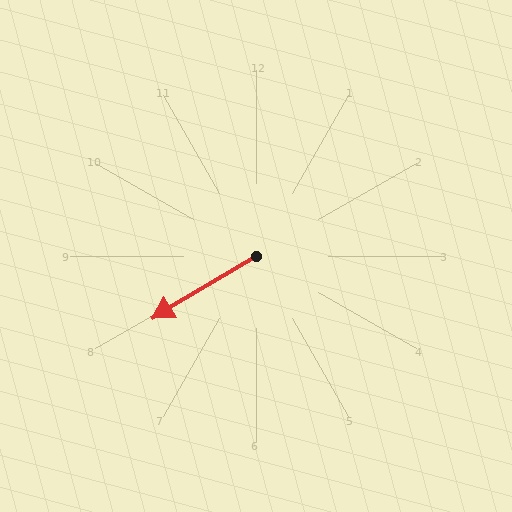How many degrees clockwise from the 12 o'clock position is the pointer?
Approximately 239 degrees.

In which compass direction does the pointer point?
Southwest.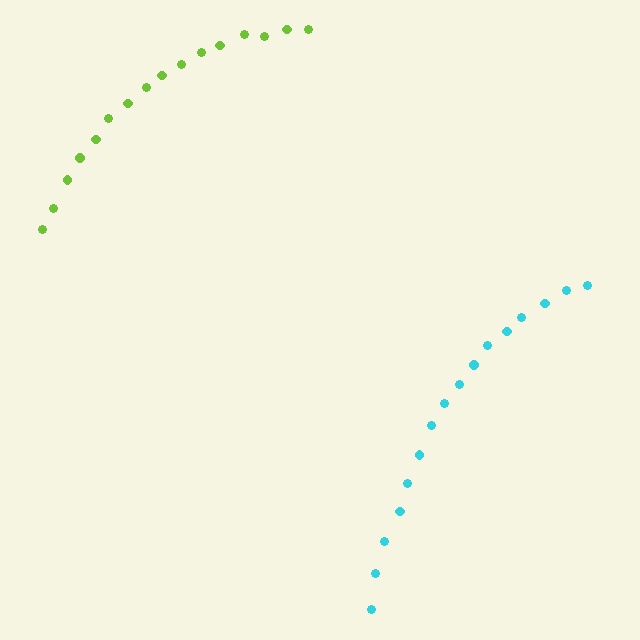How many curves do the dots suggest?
There are 2 distinct paths.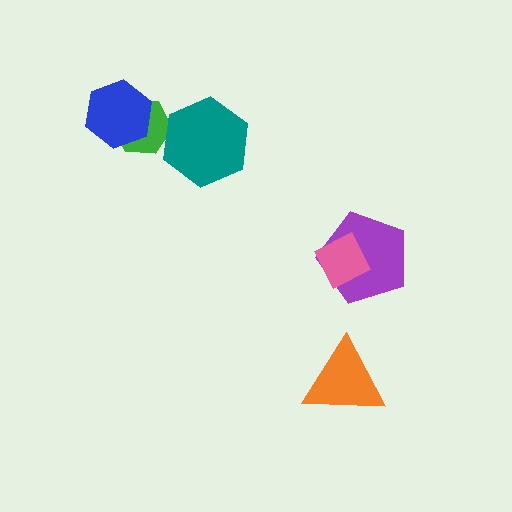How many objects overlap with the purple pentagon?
1 object overlaps with the purple pentagon.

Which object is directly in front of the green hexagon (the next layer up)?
The blue hexagon is directly in front of the green hexagon.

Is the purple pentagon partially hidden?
Yes, it is partially covered by another shape.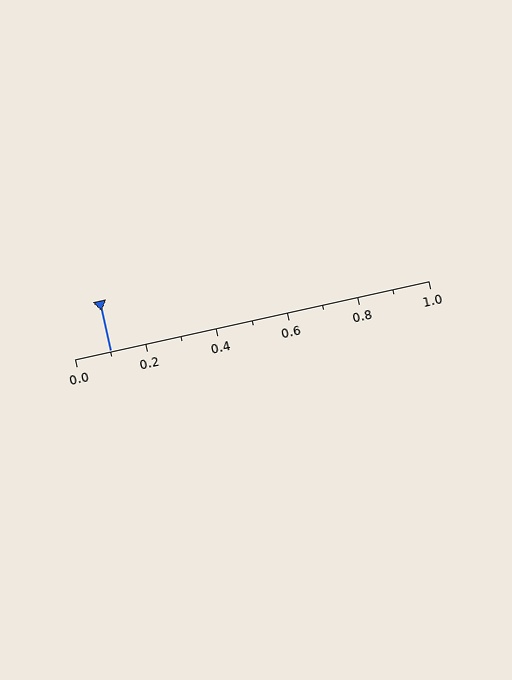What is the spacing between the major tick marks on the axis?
The major ticks are spaced 0.2 apart.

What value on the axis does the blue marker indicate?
The marker indicates approximately 0.1.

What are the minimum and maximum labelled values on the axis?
The axis runs from 0.0 to 1.0.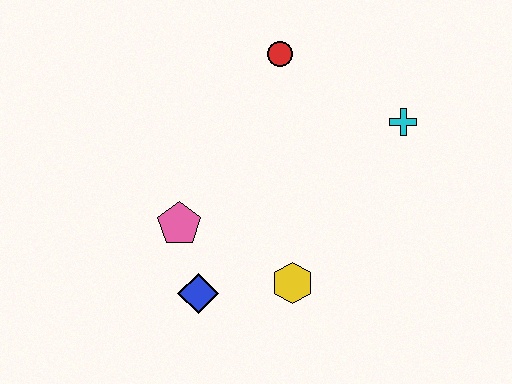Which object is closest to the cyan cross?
The red circle is closest to the cyan cross.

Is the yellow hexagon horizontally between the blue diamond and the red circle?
No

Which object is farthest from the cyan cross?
The blue diamond is farthest from the cyan cross.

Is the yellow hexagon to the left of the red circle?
No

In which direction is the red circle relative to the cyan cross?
The red circle is to the left of the cyan cross.